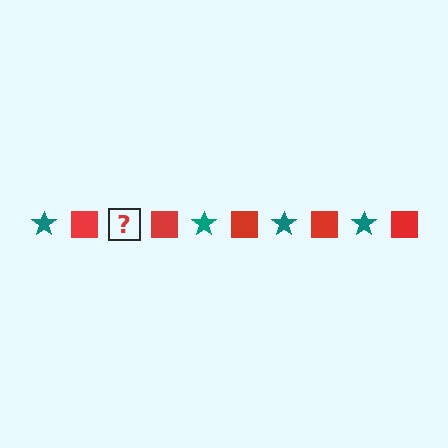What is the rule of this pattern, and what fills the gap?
The rule is that the pattern alternates between teal star and red square. The gap should be filled with a teal star.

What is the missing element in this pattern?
The missing element is a teal star.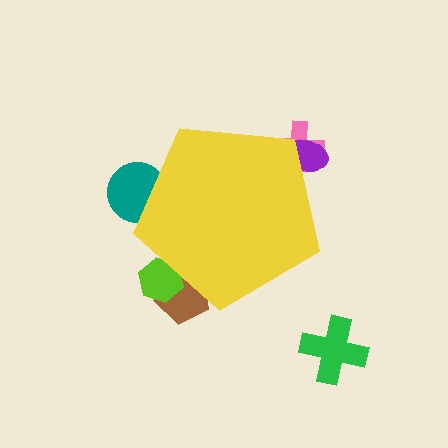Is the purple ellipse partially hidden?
Yes, the purple ellipse is partially hidden behind the yellow pentagon.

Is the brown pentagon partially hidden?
Yes, the brown pentagon is partially hidden behind the yellow pentagon.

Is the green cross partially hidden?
No, the green cross is fully visible.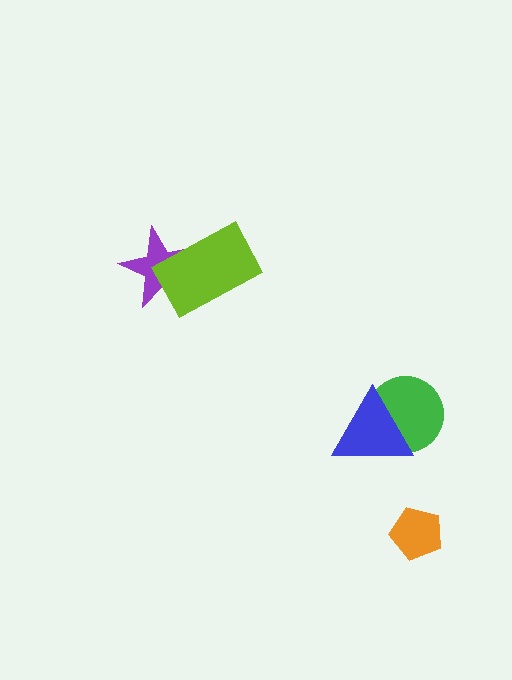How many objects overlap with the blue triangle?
1 object overlaps with the blue triangle.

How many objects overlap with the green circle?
1 object overlaps with the green circle.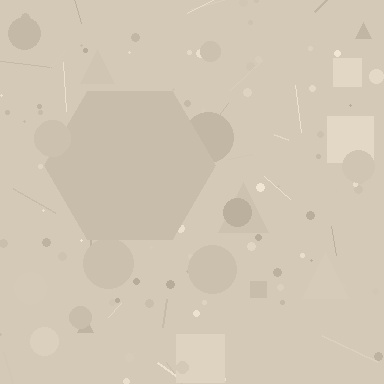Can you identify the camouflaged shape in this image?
The camouflaged shape is a hexagon.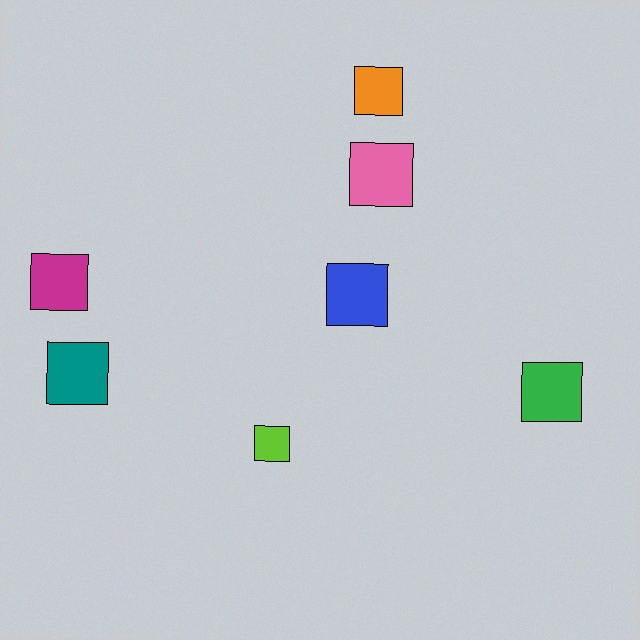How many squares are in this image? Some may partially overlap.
There are 7 squares.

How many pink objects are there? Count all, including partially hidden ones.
There is 1 pink object.